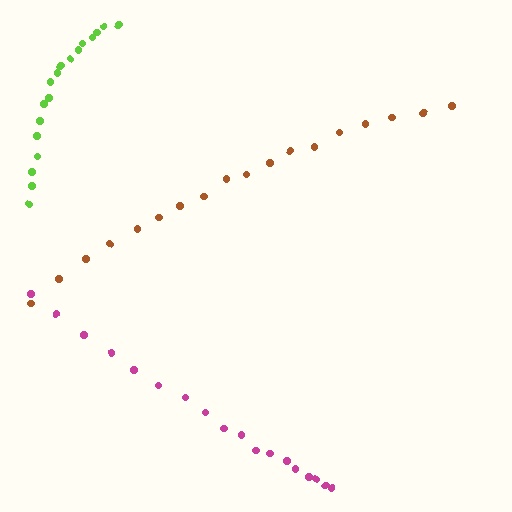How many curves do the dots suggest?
There are 3 distinct paths.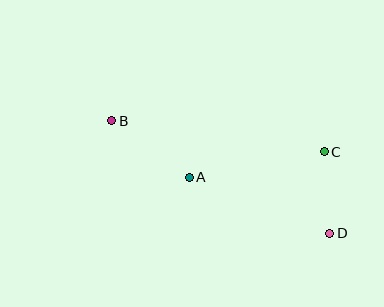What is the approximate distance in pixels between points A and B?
The distance between A and B is approximately 96 pixels.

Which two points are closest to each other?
Points C and D are closest to each other.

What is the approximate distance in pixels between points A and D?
The distance between A and D is approximately 151 pixels.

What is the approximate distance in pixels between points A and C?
The distance between A and C is approximately 137 pixels.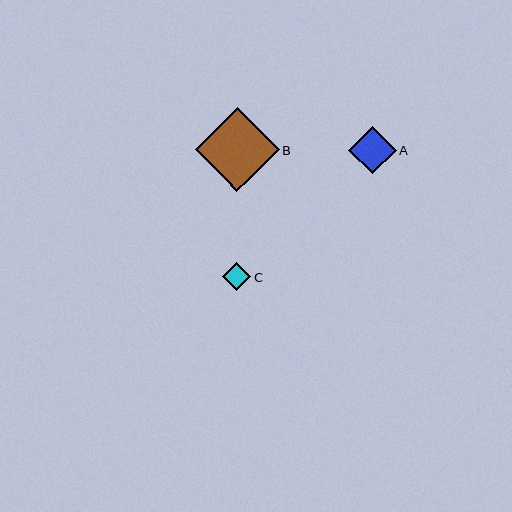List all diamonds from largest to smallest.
From largest to smallest: B, A, C.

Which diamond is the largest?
Diamond B is the largest with a size of approximately 84 pixels.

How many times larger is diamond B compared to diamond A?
Diamond B is approximately 1.8 times the size of diamond A.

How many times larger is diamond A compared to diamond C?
Diamond A is approximately 1.7 times the size of diamond C.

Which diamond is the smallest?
Diamond C is the smallest with a size of approximately 28 pixels.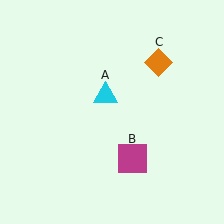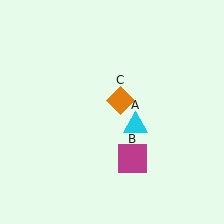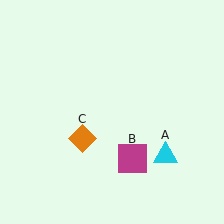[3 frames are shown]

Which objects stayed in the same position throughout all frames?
Magenta square (object B) remained stationary.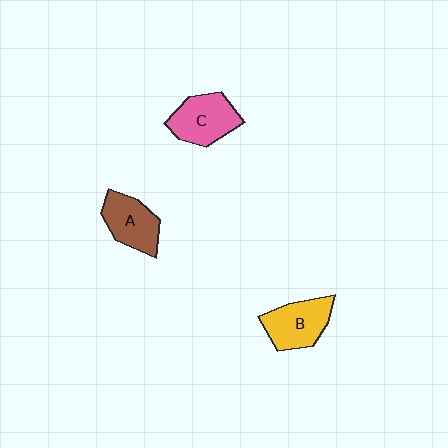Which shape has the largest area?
Shape C (pink).